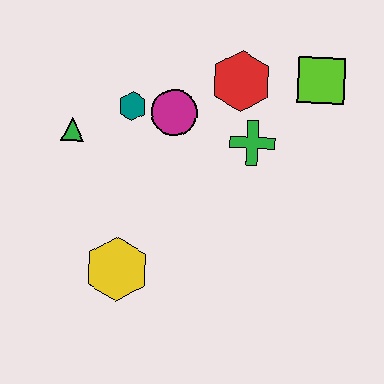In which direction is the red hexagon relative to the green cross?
The red hexagon is above the green cross.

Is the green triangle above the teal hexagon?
No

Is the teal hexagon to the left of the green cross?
Yes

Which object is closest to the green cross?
The red hexagon is closest to the green cross.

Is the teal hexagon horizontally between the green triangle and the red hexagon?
Yes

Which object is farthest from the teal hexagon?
The lime square is farthest from the teal hexagon.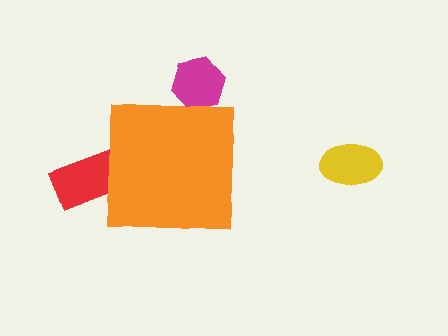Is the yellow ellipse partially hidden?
No, the yellow ellipse is fully visible.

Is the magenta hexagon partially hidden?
Yes, the magenta hexagon is partially hidden behind the orange square.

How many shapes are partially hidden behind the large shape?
2 shapes are partially hidden.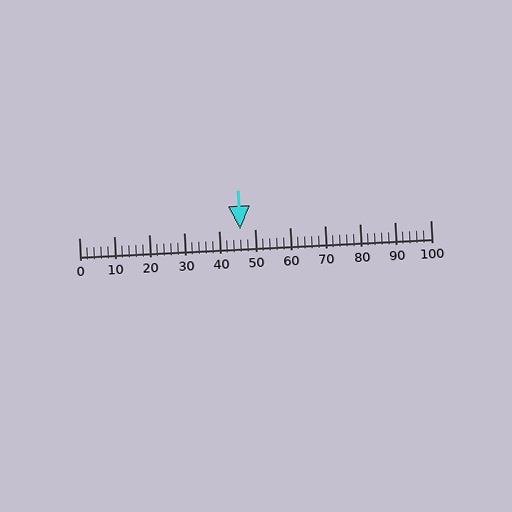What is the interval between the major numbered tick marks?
The major tick marks are spaced 10 units apart.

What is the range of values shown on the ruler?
The ruler shows values from 0 to 100.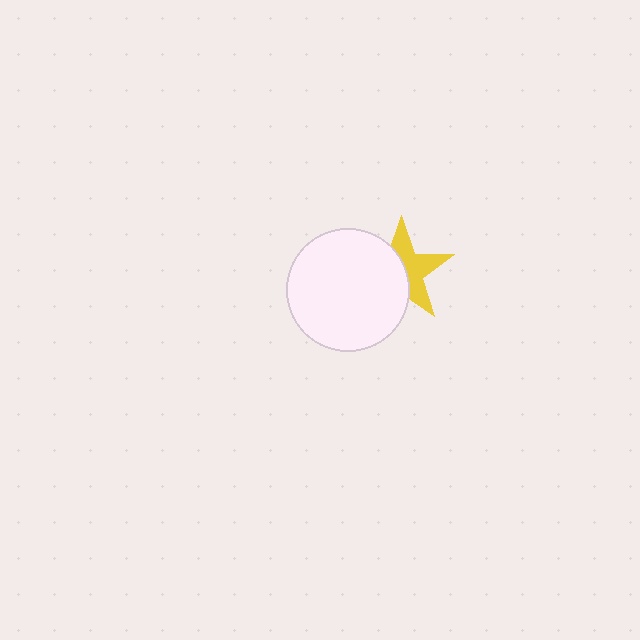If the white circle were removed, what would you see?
You would see the complete yellow star.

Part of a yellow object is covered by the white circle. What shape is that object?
It is a star.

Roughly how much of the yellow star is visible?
About half of it is visible (roughly 50%).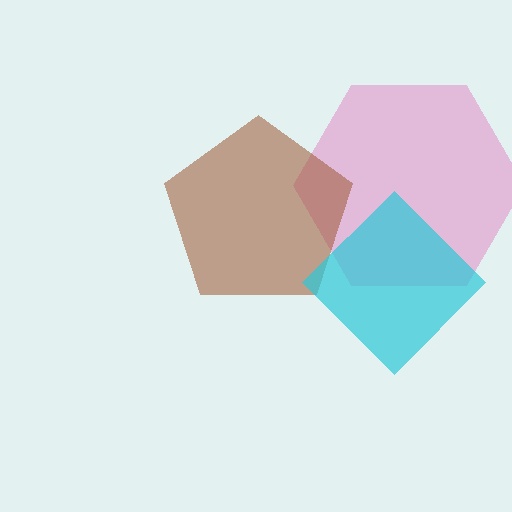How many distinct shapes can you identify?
There are 3 distinct shapes: a pink hexagon, a brown pentagon, a cyan diamond.